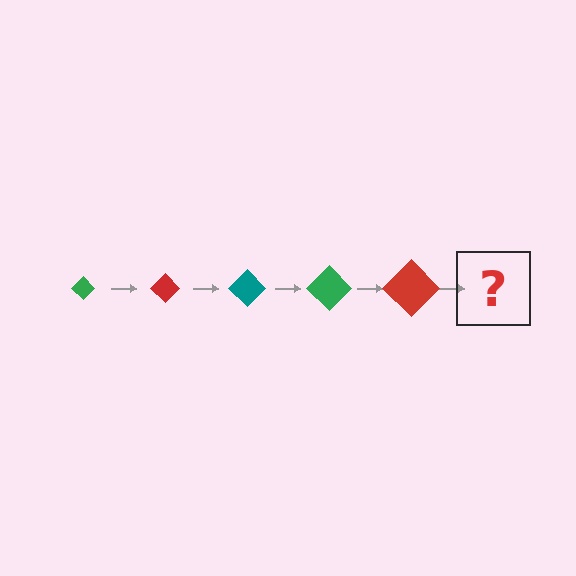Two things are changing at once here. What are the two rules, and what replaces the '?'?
The two rules are that the diamond grows larger each step and the color cycles through green, red, and teal. The '?' should be a teal diamond, larger than the previous one.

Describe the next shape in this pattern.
It should be a teal diamond, larger than the previous one.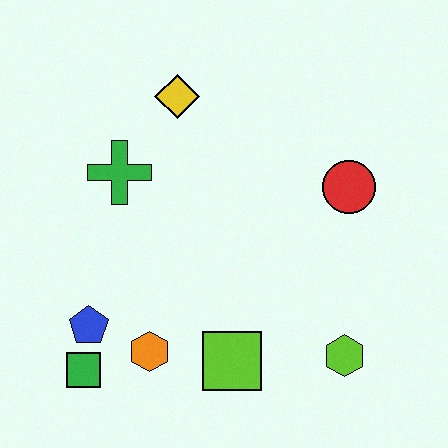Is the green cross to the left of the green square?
No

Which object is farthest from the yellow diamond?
The lime hexagon is farthest from the yellow diamond.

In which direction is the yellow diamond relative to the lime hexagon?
The yellow diamond is above the lime hexagon.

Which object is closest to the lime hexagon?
The lime square is closest to the lime hexagon.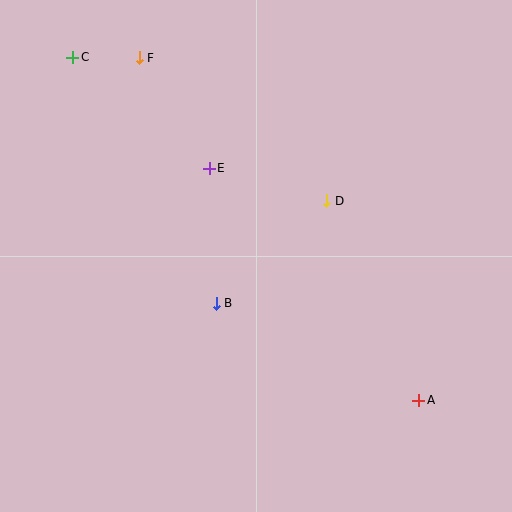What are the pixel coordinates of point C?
Point C is at (73, 57).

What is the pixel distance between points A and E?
The distance between A and E is 312 pixels.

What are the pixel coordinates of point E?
Point E is at (209, 168).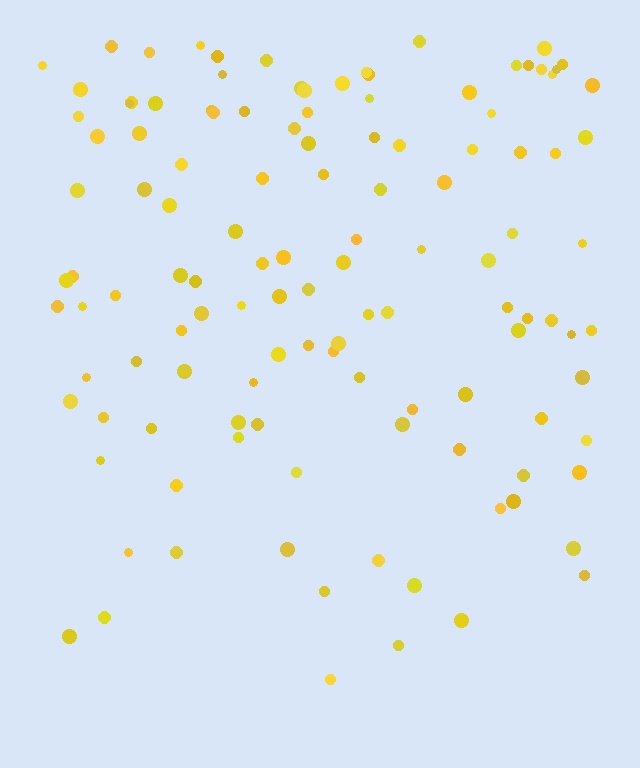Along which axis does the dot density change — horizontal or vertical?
Vertical.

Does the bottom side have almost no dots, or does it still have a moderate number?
Still a moderate number, just noticeably fewer than the top.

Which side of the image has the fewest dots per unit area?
The bottom.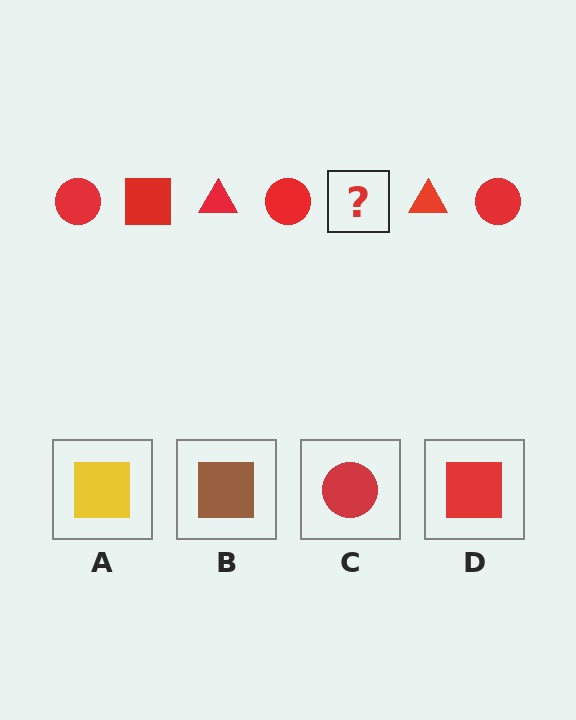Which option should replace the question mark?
Option D.